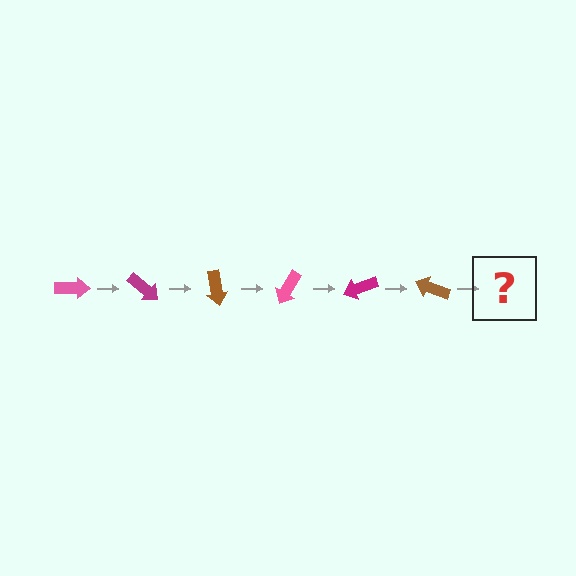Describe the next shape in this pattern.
It should be a pink arrow, rotated 240 degrees from the start.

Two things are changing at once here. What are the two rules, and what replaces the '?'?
The two rules are that it rotates 40 degrees each step and the color cycles through pink, magenta, and brown. The '?' should be a pink arrow, rotated 240 degrees from the start.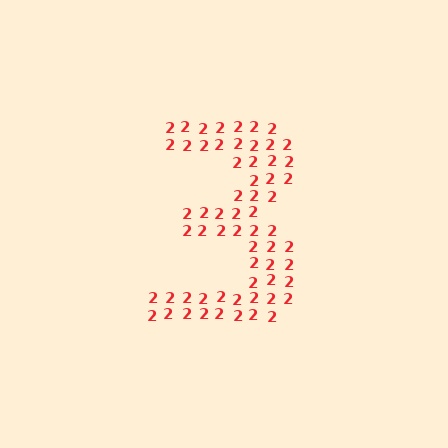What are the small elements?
The small elements are digit 2's.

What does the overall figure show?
The overall figure shows the digit 3.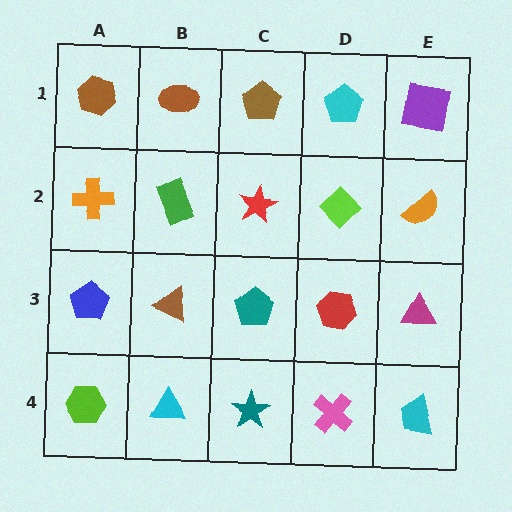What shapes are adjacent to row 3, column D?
A lime diamond (row 2, column D), a pink cross (row 4, column D), a teal pentagon (row 3, column C), a magenta triangle (row 3, column E).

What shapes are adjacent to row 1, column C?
A red star (row 2, column C), a brown ellipse (row 1, column B), a cyan pentagon (row 1, column D).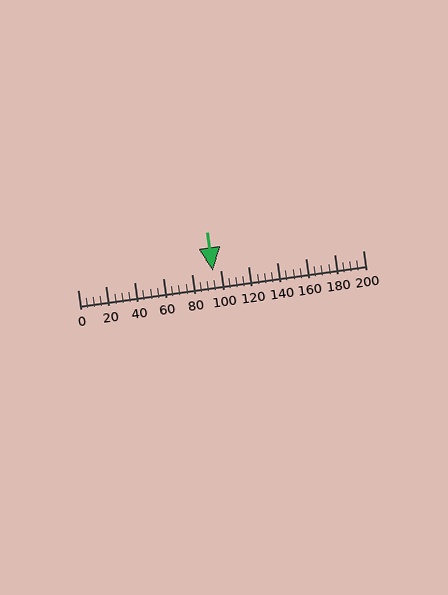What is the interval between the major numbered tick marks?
The major tick marks are spaced 20 units apart.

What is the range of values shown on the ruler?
The ruler shows values from 0 to 200.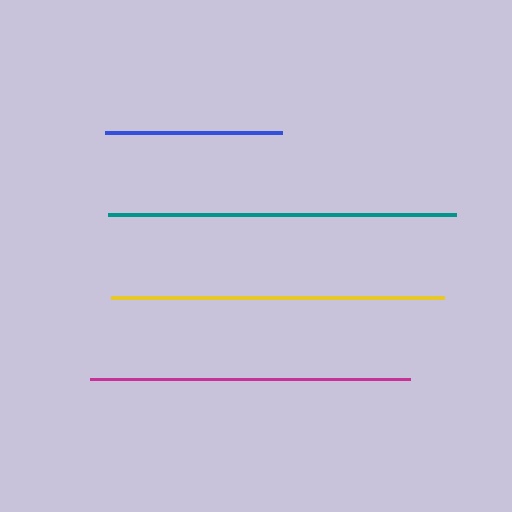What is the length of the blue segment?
The blue segment is approximately 177 pixels long.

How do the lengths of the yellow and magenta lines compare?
The yellow and magenta lines are approximately the same length.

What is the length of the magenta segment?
The magenta segment is approximately 320 pixels long.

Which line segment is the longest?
The teal line is the longest at approximately 348 pixels.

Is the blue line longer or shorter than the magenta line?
The magenta line is longer than the blue line.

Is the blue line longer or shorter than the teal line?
The teal line is longer than the blue line.